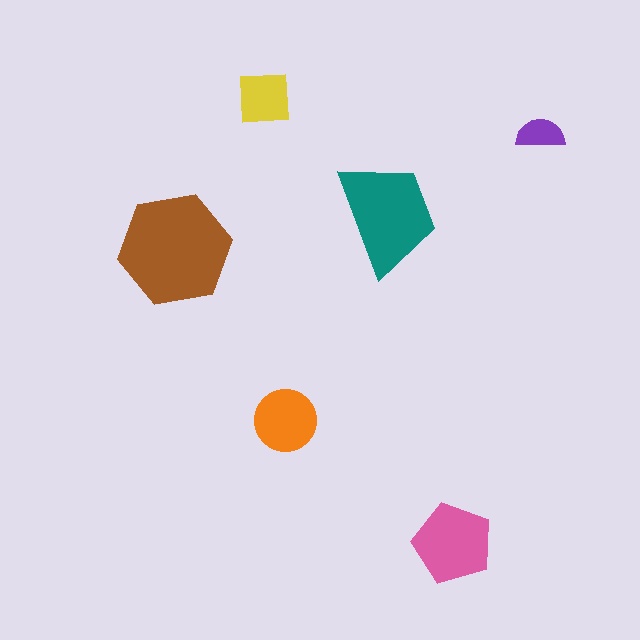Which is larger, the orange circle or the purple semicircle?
The orange circle.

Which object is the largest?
The brown hexagon.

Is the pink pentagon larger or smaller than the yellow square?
Larger.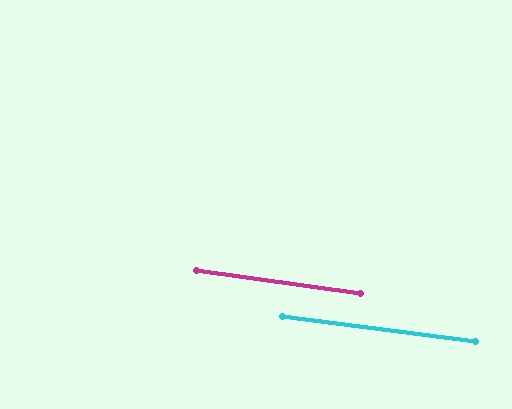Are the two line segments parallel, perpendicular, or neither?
Parallel — their directions differ by only 0.7°.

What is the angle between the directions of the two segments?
Approximately 1 degree.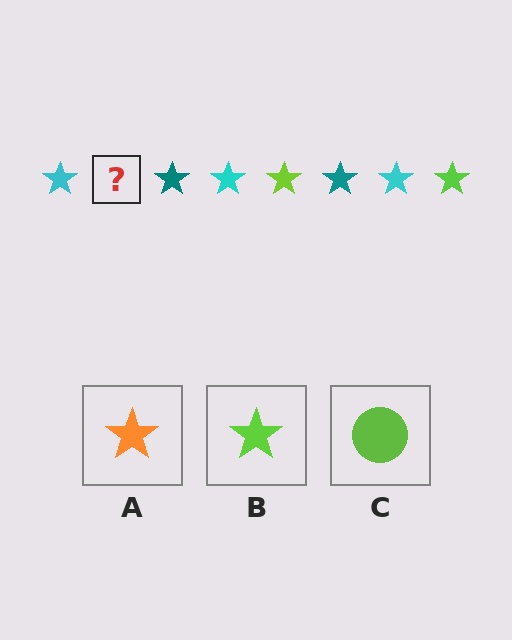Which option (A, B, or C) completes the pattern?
B.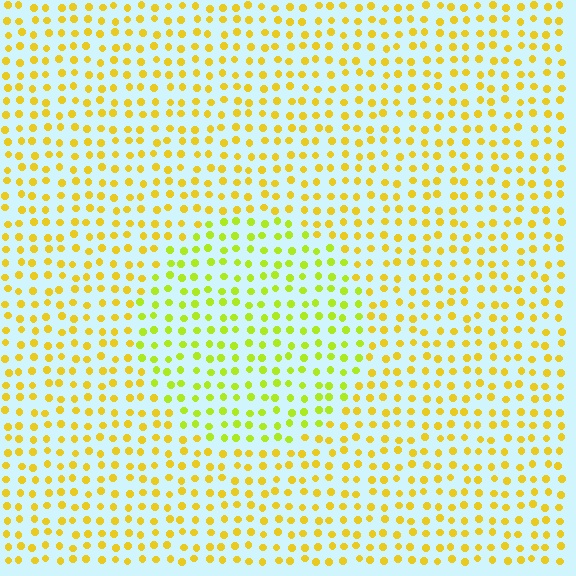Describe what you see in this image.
The image is filled with small yellow elements in a uniform arrangement. A circle-shaped region is visible where the elements are tinted to a slightly different hue, forming a subtle color boundary.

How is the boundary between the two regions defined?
The boundary is defined purely by a slight shift in hue (about 28 degrees). Spacing, size, and orientation are identical on both sides.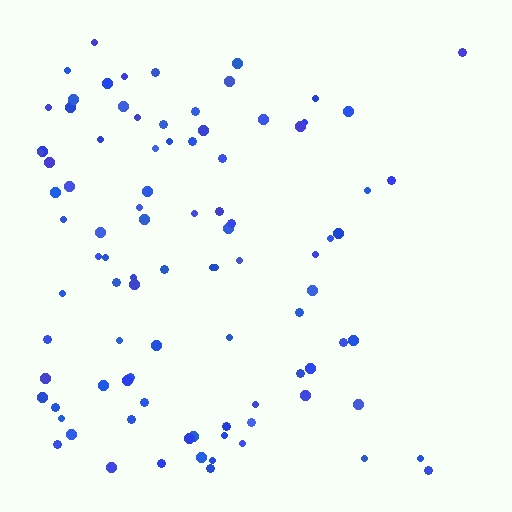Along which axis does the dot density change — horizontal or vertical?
Horizontal.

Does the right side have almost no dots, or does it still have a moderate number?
Still a moderate number, just noticeably fewer than the left.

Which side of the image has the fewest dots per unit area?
The right.